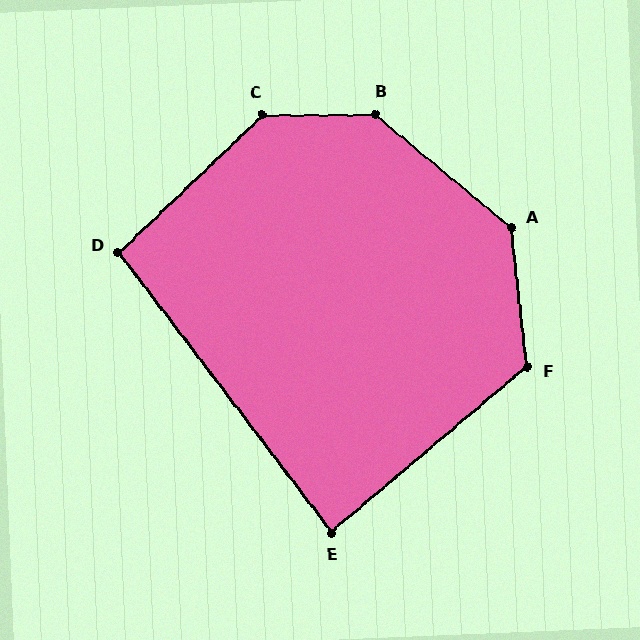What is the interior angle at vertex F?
Approximately 124 degrees (obtuse).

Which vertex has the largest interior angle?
B, at approximately 140 degrees.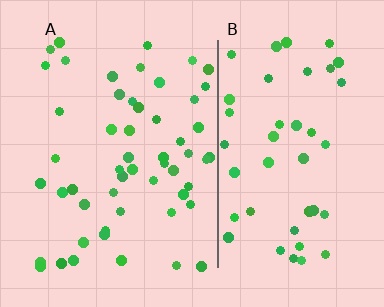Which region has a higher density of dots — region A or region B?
A (the left).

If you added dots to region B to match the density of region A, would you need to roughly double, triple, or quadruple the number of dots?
Approximately double.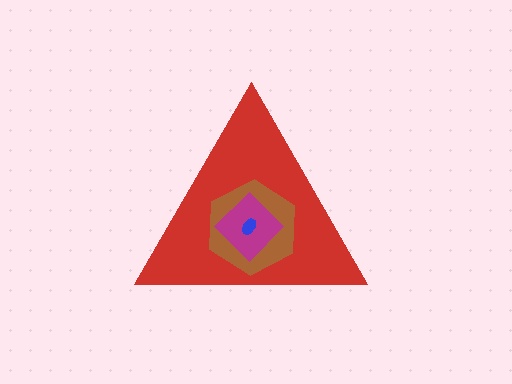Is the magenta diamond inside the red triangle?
Yes.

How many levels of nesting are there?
4.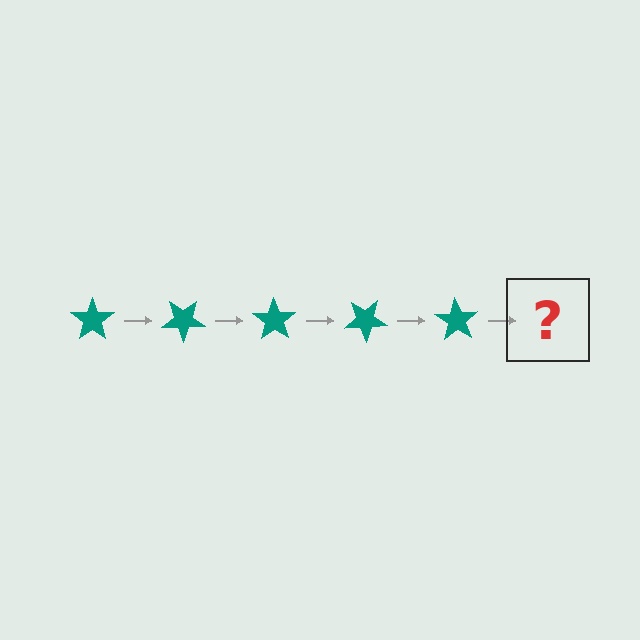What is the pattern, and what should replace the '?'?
The pattern is that the star rotates 35 degrees each step. The '?' should be a teal star rotated 175 degrees.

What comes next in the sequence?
The next element should be a teal star rotated 175 degrees.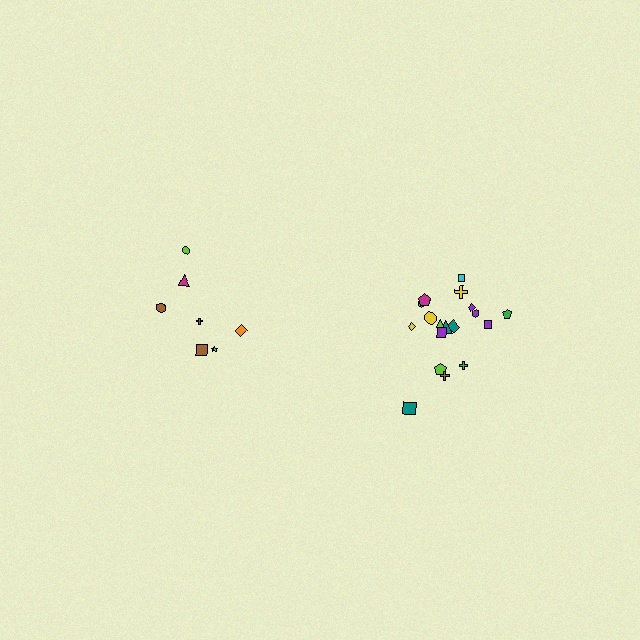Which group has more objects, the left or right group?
The right group.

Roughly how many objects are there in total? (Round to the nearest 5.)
Roughly 25 objects in total.